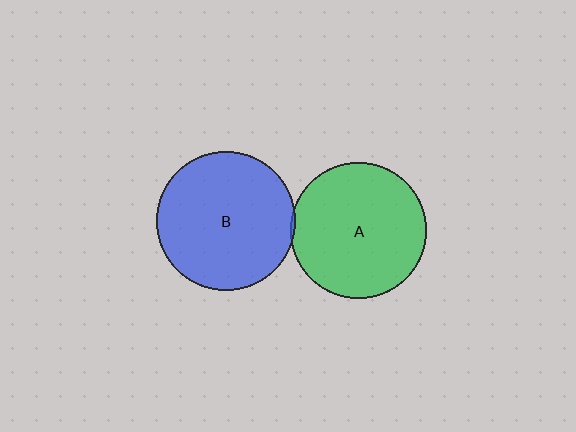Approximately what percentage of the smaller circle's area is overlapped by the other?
Approximately 5%.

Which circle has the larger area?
Circle B (blue).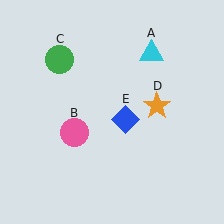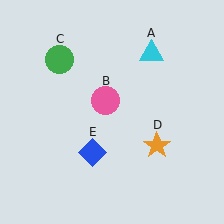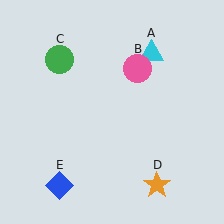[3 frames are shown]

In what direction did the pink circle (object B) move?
The pink circle (object B) moved up and to the right.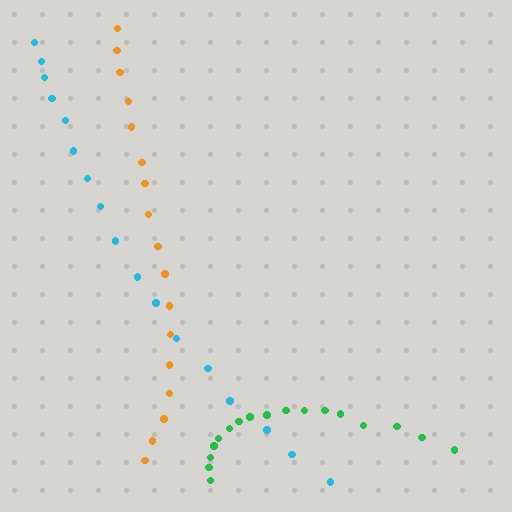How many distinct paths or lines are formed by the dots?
There are 3 distinct paths.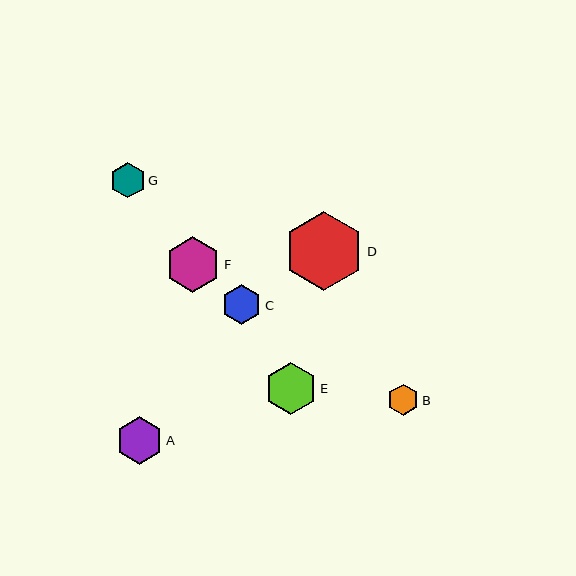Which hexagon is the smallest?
Hexagon B is the smallest with a size of approximately 31 pixels.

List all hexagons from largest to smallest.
From largest to smallest: D, F, E, A, C, G, B.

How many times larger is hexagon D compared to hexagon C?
Hexagon D is approximately 2.0 times the size of hexagon C.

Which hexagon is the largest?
Hexagon D is the largest with a size of approximately 79 pixels.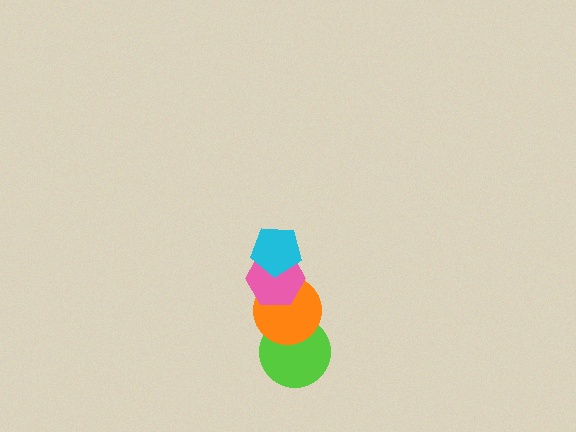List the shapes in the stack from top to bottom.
From top to bottom: the cyan pentagon, the pink hexagon, the orange circle, the lime circle.